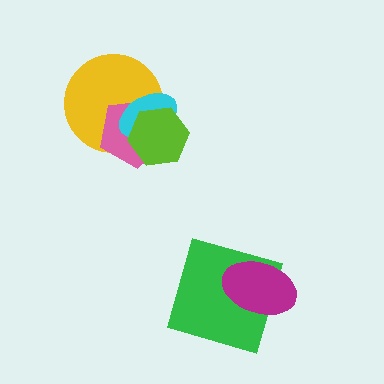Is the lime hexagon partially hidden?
No, no other shape covers it.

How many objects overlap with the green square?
1 object overlaps with the green square.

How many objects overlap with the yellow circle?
3 objects overlap with the yellow circle.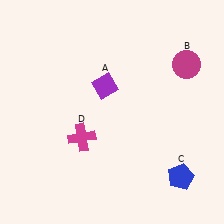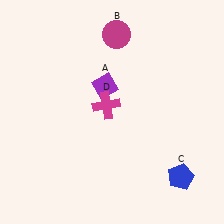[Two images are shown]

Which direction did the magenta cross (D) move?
The magenta cross (D) moved up.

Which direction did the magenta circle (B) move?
The magenta circle (B) moved left.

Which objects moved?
The objects that moved are: the magenta circle (B), the magenta cross (D).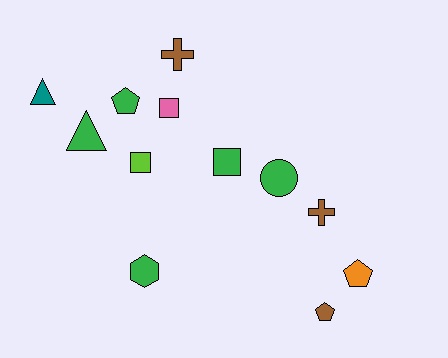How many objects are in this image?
There are 12 objects.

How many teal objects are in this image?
There is 1 teal object.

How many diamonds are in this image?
There are no diamonds.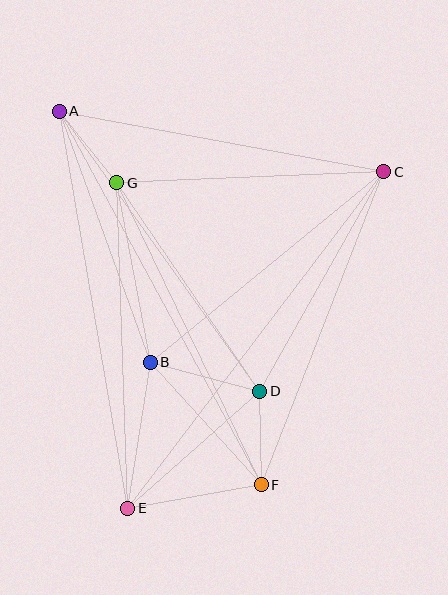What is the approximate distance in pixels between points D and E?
The distance between D and E is approximately 176 pixels.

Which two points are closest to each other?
Points A and G are closest to each other.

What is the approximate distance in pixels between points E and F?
The distance between E and F is approximately 136 pixels.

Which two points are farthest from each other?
Points A and F are farthest from each other.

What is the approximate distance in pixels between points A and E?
The distance between A and E is approximately 403 pixels.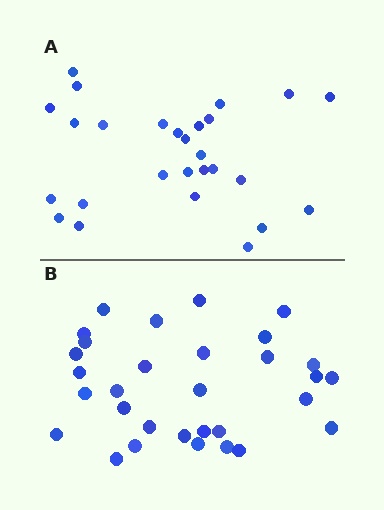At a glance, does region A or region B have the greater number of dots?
Region B (the bottom region) has more dots.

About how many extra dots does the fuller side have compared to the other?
Region B has about 4 more dots than region A.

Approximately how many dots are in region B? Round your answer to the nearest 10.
About 30 dots. (The exact count is 31, which rounds to 30.)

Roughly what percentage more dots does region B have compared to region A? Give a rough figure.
About 15% more.